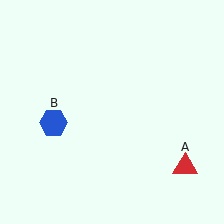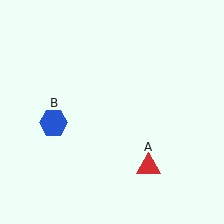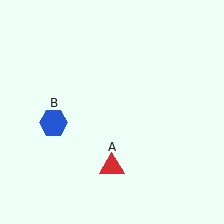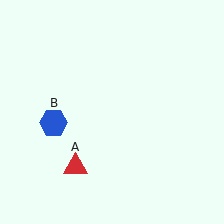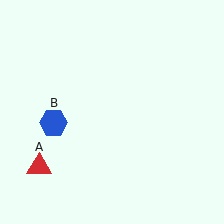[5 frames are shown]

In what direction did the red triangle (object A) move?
The red triangle (object A) moved left.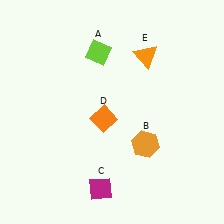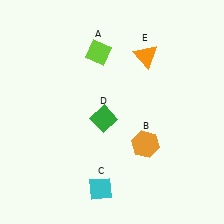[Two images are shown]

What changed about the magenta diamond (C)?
In Image 1, C is magenta. In Image 2, it changed to cyan.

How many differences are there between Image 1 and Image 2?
There are 2 differences between the two images.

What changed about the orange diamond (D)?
In Image 1, D is orange. In Image 2, it changed to green.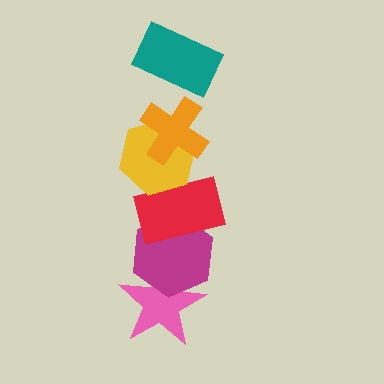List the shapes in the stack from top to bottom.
From top to bottom: the teal rectangle, the orange cross, the yellow hexagon, the red rectangle, the magenta hexagon, the pink star.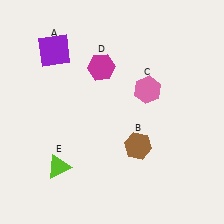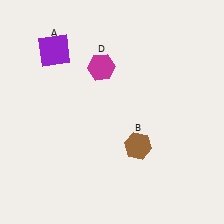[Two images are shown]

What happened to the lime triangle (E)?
The lime triangle (E) was removed in Image 2. It was in the bottom-left area of Image 1.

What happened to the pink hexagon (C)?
The pink hexagon (C) was removed in Image 2. It was in the top-right area of Image 1.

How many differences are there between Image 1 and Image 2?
There are 2 differences between the two images.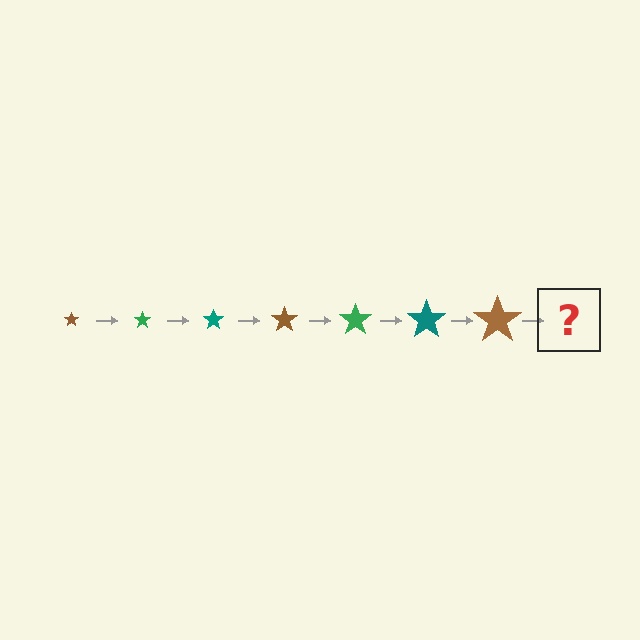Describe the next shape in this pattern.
It should be a green star, larger than the previous one.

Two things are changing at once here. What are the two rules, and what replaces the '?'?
The two rules are that the star grows larger each step and the color cycles through brown, green, and teal. The '?' should be a green star, larger than the previous one.